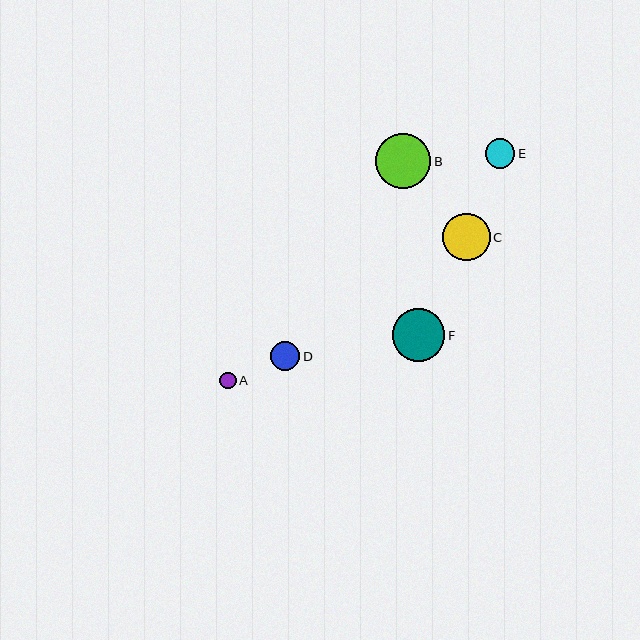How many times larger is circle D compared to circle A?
Circle D is approximately 1.8 times the size of circle A.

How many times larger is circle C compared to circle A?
Circle C is approximately 2.9 times the size of circle A.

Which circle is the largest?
Circle B is the largest with a size of approximately 55 pixels.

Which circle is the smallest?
Circle A is the smallest with a size of approximately 16 pixels.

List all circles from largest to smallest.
From largest to smallest: B, F, C, E, D, A.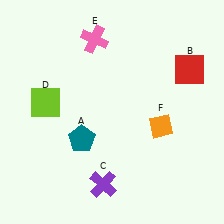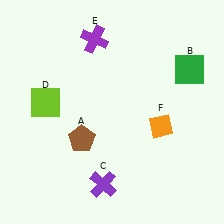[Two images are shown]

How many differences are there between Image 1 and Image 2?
There are 3 differences between the two images.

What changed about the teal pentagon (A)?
In Image 1, A is teal. In Image 2, it changed to brown.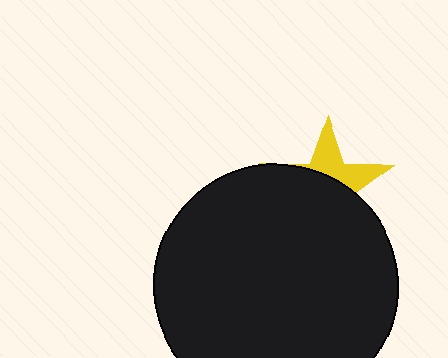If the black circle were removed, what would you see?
You would see the complete yellow star.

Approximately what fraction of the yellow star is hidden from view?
Roughly 64% of the yellow star is hidden behind the black circle.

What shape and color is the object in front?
The object in front is a black circle.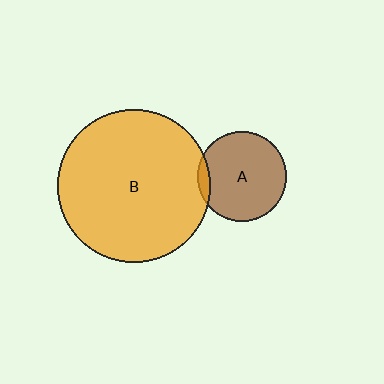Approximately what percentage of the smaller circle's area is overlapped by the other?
Approximately 10%.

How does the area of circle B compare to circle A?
Approximately 2.9 times.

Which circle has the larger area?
Circle B (orange).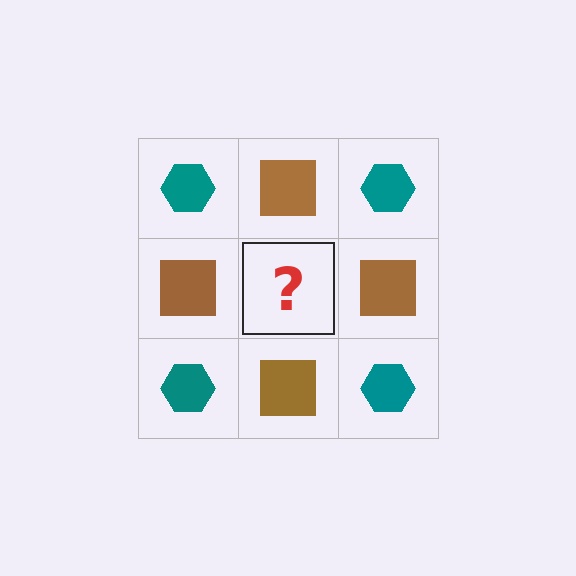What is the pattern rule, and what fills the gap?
The rule is that it alternates teal hexagon and brown square in a checkerboard pattern. The gap should be filled with a teal hexagon.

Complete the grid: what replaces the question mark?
The question mark should be replaced with a teal hexagon.